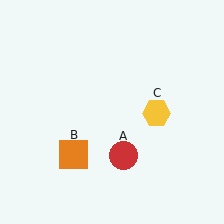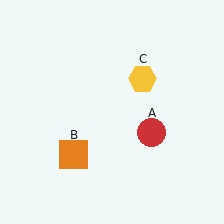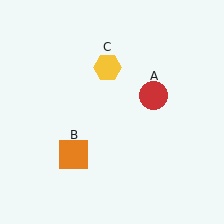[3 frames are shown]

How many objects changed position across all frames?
2 objects changed position: red circle (object A), yellow hexagon (object C).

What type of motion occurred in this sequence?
The red circle (object A), yellow hexagon (object C) rotated counterclockwise around the center of the scene.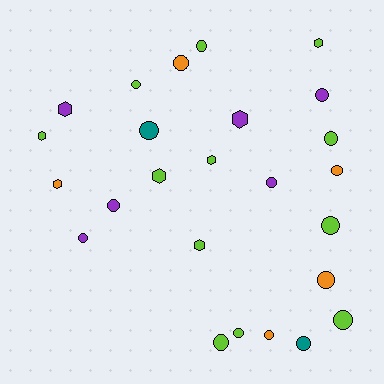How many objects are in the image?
There are 25 objects.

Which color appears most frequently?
Lime, with 12 objects.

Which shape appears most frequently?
Circle, with 17 objects.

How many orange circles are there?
There are 4 orange circles.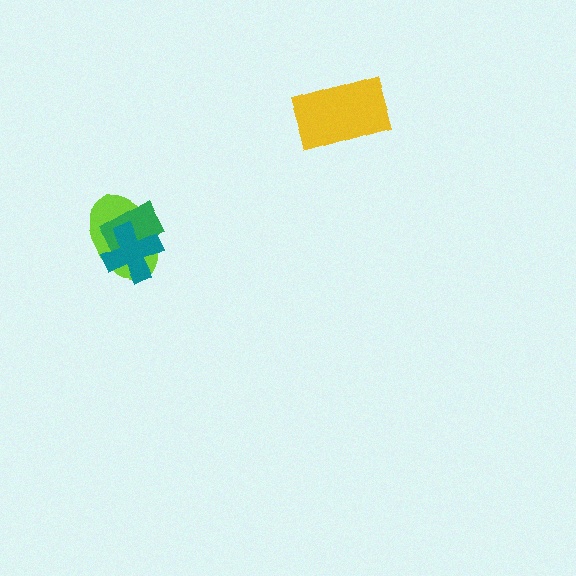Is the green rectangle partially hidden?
Yes, it is partially covered by another shape.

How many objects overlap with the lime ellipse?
2 objects overlap with the lime ellipse.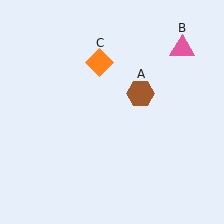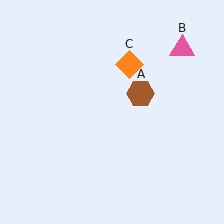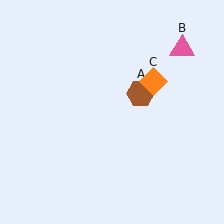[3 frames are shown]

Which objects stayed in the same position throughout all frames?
Brown hexagon (object A) and pink triangle (object B) remained stationary.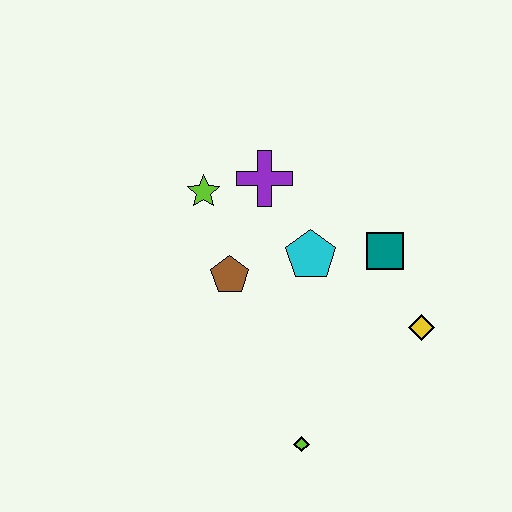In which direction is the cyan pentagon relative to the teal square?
The cyan pentagon is to the left of the teal square.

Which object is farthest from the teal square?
The lime diamond is farthest from the teal square.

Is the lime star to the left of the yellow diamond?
Yes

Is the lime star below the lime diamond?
No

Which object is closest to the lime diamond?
The yellow diamond is closest to the lime diamond.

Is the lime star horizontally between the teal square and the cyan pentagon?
No